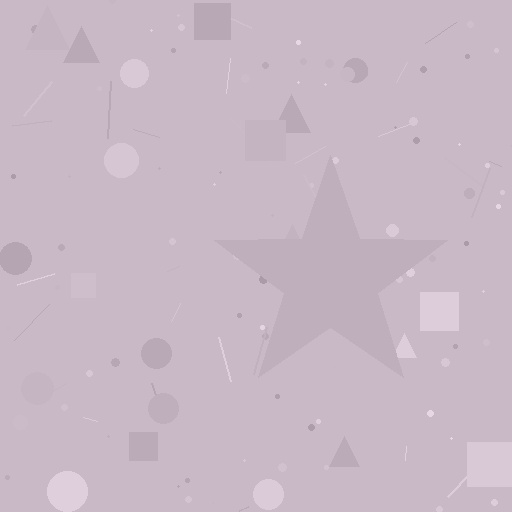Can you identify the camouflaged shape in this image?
The camouflaged shape is a star.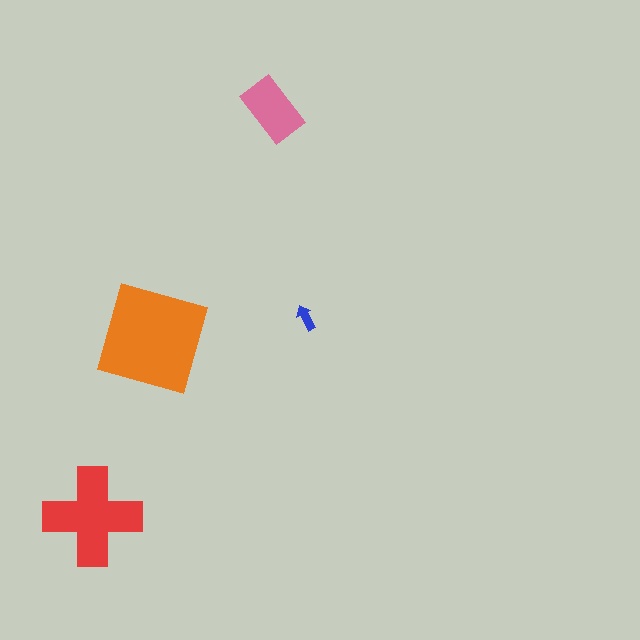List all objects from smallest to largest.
The blue arrow, the pink rectangle, the red cross, the orange diamond.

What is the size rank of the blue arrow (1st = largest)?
4th.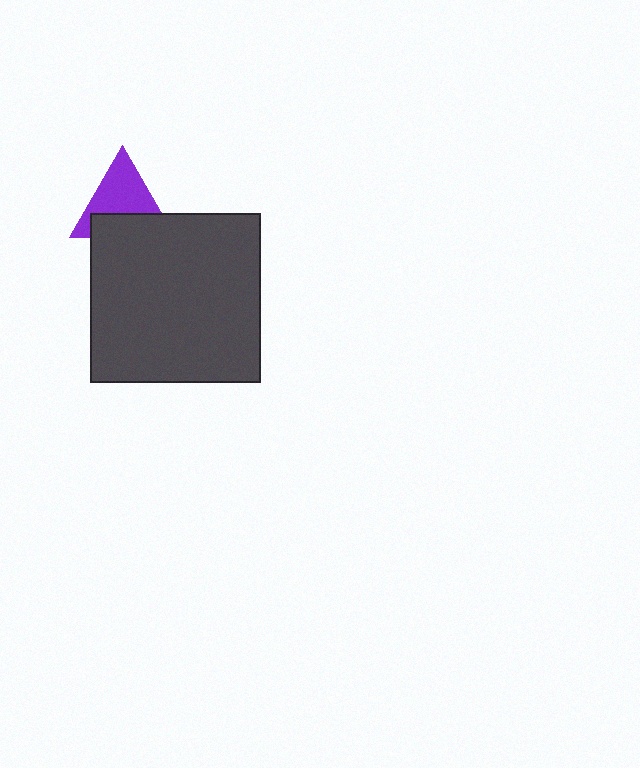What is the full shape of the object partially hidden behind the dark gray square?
The partially hidden object is a purple triangle.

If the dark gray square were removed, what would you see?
You would see the complete purple triangle.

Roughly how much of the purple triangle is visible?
About half of it is visible (roughly 62%).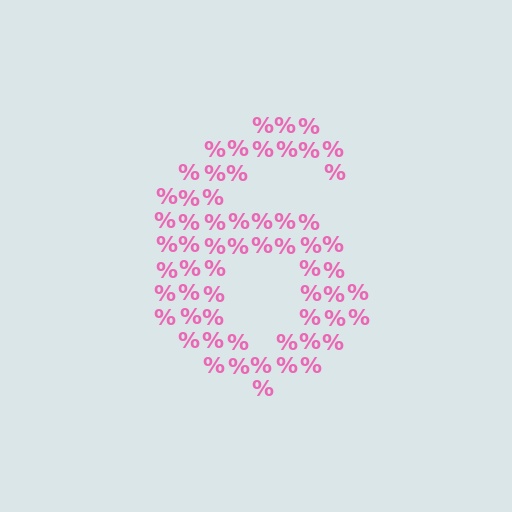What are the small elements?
The small elements are percent signs.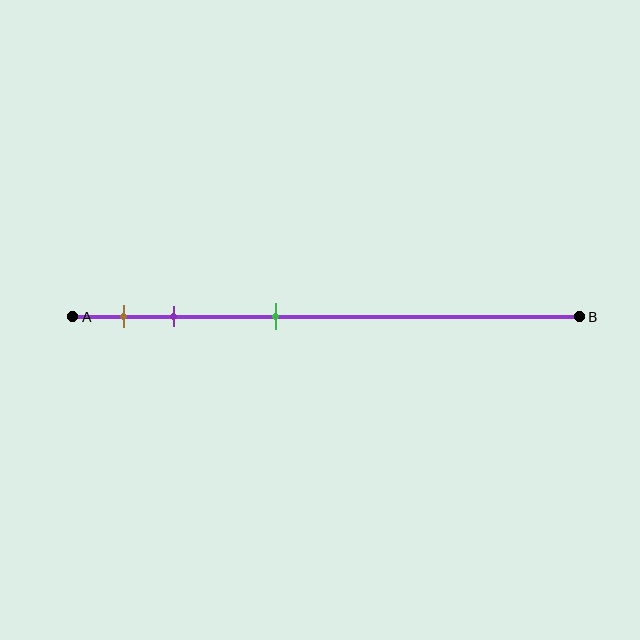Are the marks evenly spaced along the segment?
No, the marks are not evenly spaced.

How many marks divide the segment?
There are 3 marks dividing the segment.